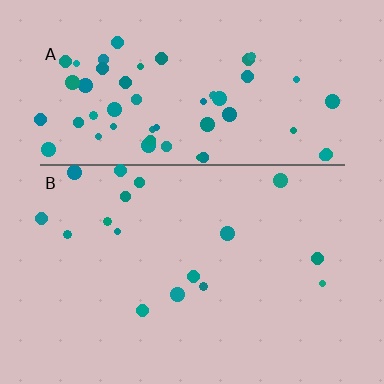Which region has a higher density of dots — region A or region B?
A (the top).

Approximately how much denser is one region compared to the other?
Approximately 3.6× — region A over region B.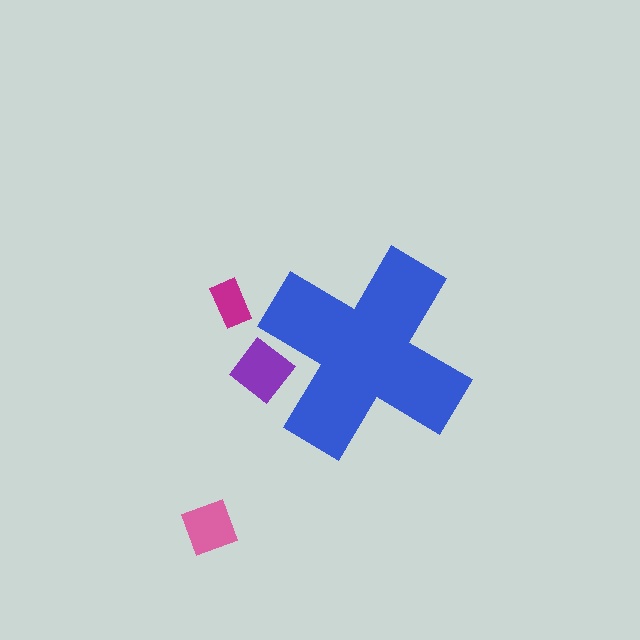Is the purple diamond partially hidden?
Yes, the purple diamond is partially hidden behind the blue cross.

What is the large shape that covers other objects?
A blue cross.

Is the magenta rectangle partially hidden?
No, the magenta rectangle is fully visible.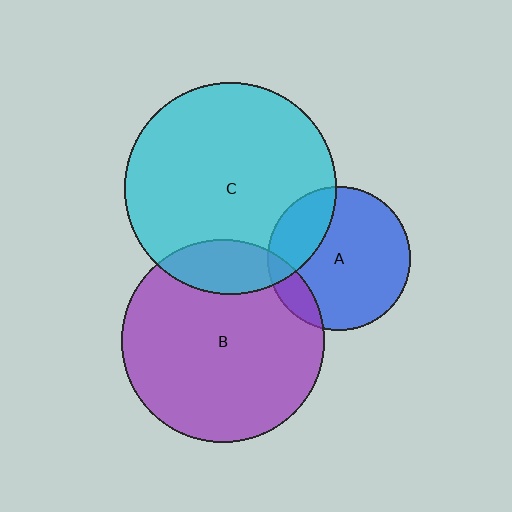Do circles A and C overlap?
Yes.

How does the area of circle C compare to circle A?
Approximately 2.2 times.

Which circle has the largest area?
Circle C (cyan).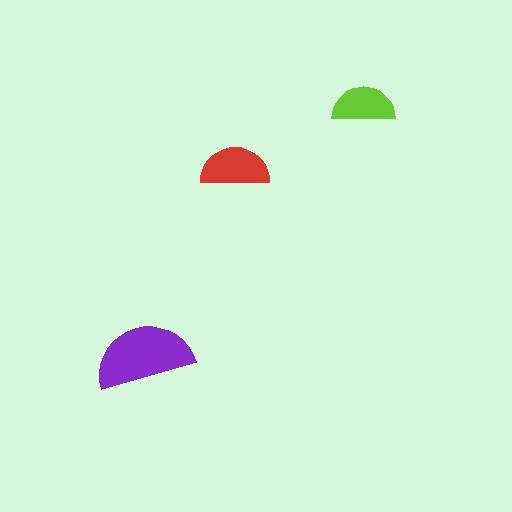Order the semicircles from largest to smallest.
the purple one, the red one, the lime one.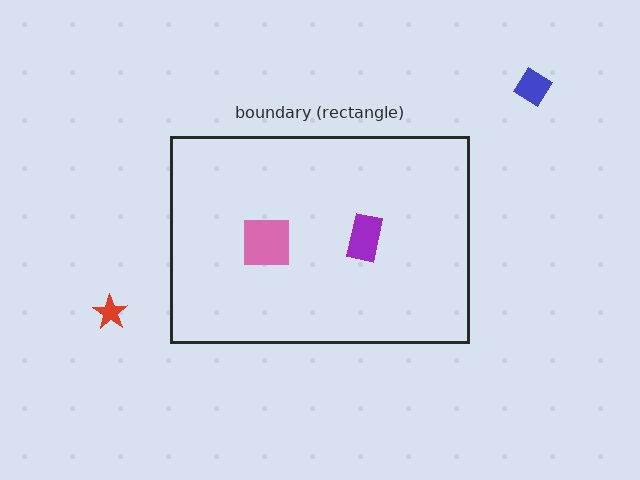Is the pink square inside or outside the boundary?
Inside.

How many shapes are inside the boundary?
2 inside, 2 outside.